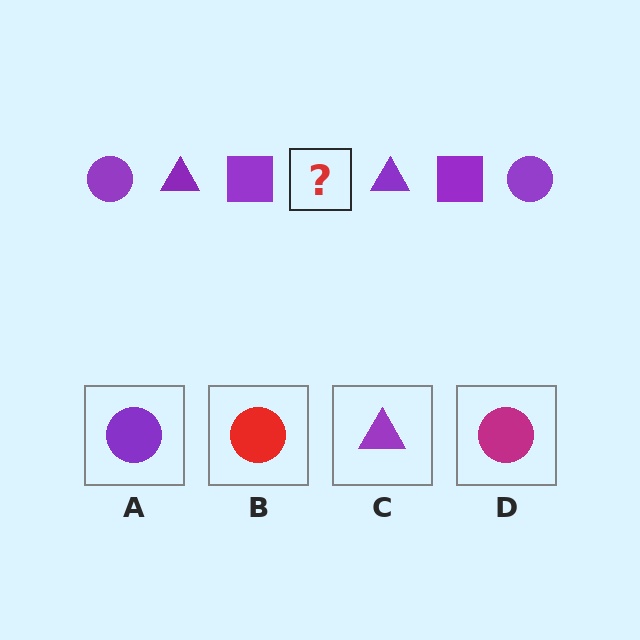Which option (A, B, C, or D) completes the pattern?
A.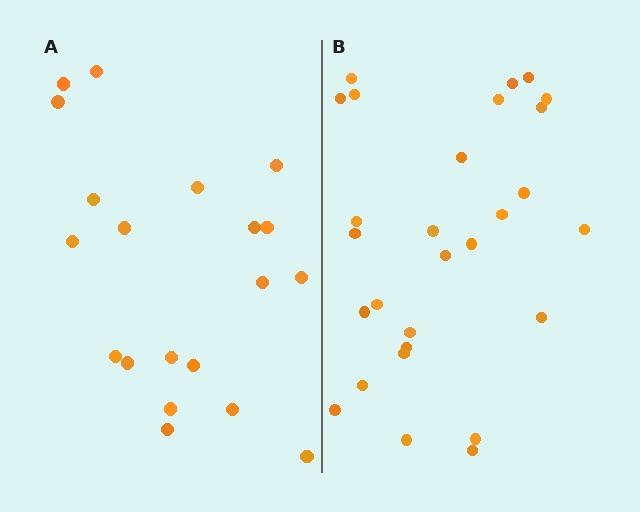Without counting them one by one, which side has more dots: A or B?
Region B (the right region) has more dots.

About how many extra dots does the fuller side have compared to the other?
Region B has roughly 8 or so more dots than region A.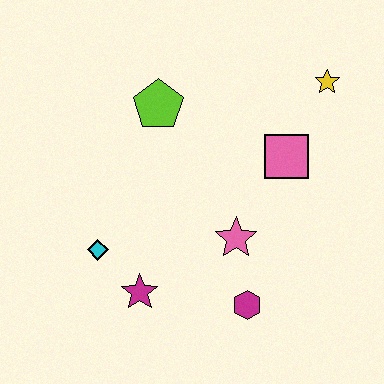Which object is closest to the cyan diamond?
The magenta star is closest to the cyan diamond.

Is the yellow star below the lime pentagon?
No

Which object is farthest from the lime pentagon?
The magenta hexagon is farthest from the lime pentagon.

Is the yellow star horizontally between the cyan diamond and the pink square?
No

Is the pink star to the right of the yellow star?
No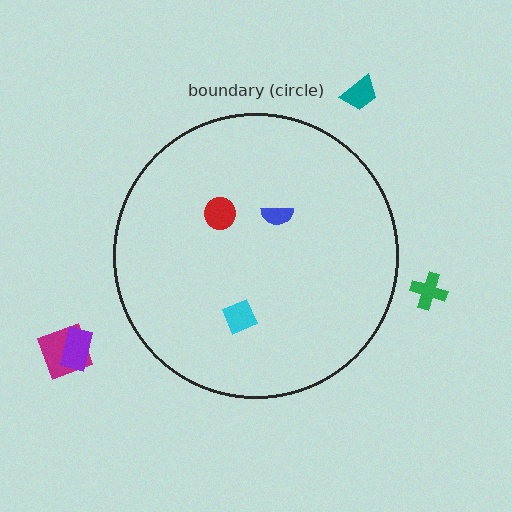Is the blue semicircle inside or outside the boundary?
Inside.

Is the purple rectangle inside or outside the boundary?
Outside.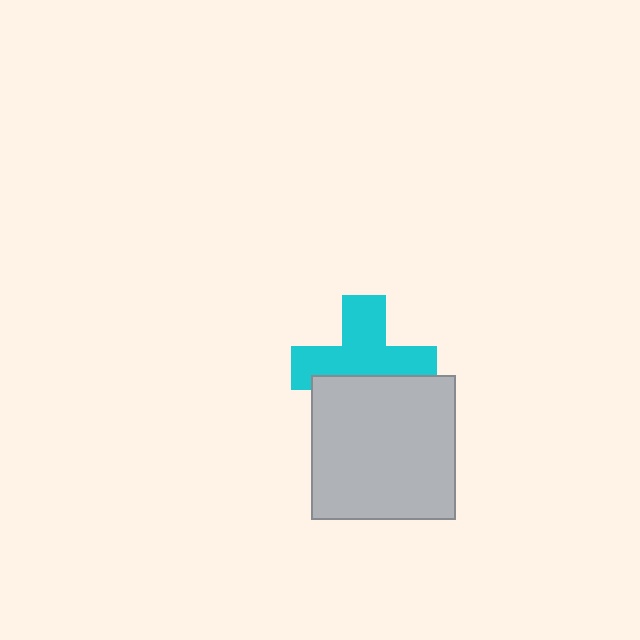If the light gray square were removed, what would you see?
You would see the complete cyan cross.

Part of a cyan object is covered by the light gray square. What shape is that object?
It is a cross.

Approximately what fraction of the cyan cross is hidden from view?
Roughly 37% of the cyan cross is hidden behind the light gray square.